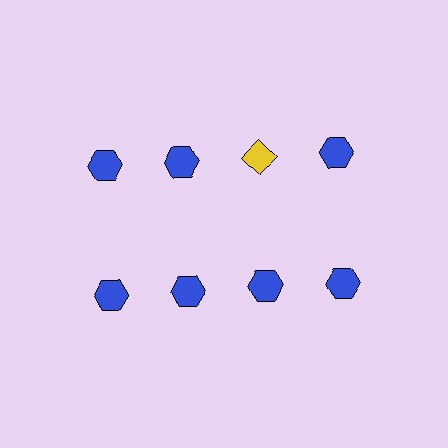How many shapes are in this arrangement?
There are 8 shapes arranged in a grid pattern.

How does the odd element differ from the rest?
It differs in both color (yellow instead of blue) and shape (diamond instead of hexagon).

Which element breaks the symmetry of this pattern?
The yellow diamond in the top row, center column breaks the symmetry. All other shapes are blue hexagons.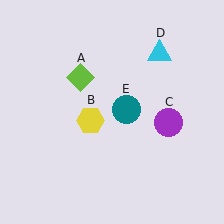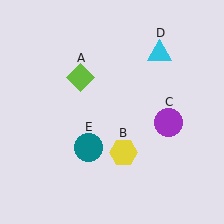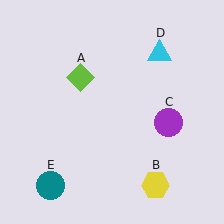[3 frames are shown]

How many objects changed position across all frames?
2 objects changed position: yellow hexagon (object B), teal circle (object E).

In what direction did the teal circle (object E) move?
The teal circle (object E) moved down and to the left.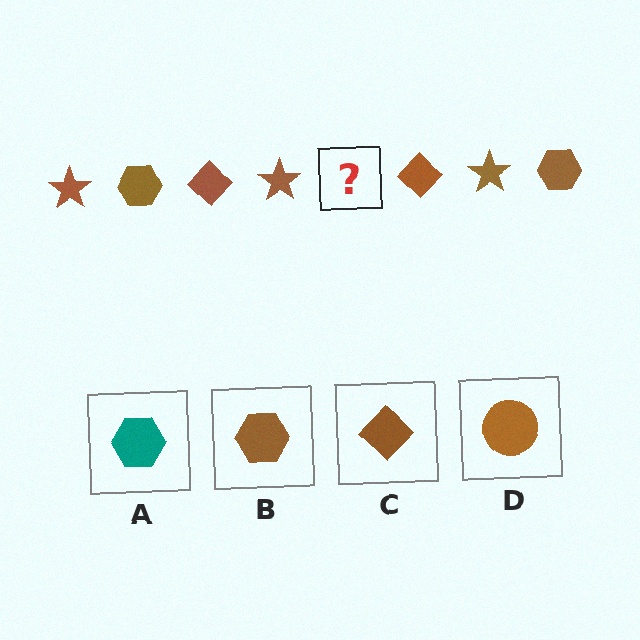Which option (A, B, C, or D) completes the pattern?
B.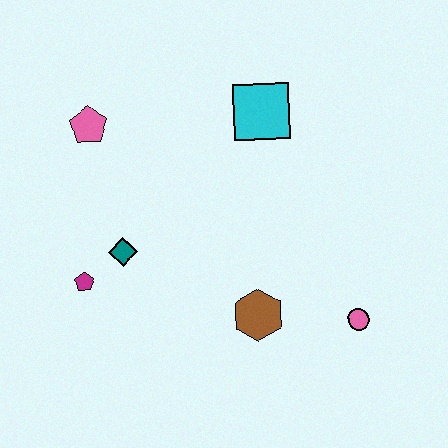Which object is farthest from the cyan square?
The magenta pentagon is farthest from the cyan square.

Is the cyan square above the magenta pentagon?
Yes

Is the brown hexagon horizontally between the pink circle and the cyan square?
No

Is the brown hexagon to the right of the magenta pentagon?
Yes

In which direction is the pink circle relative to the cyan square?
The pink circle is below the cyan square.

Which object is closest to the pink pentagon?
The teal diamond is closest to the pink pentagon.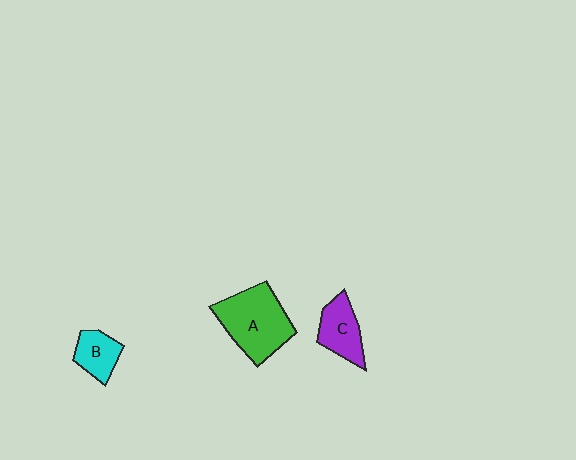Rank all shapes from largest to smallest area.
From largest to smallest: A (green), C (purple), B (cyan).